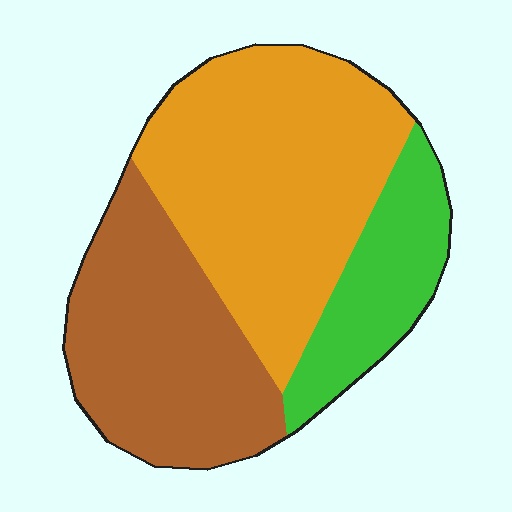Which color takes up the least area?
Green, at roughly 20%.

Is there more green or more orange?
Orange.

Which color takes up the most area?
Orange, at roughly 45%.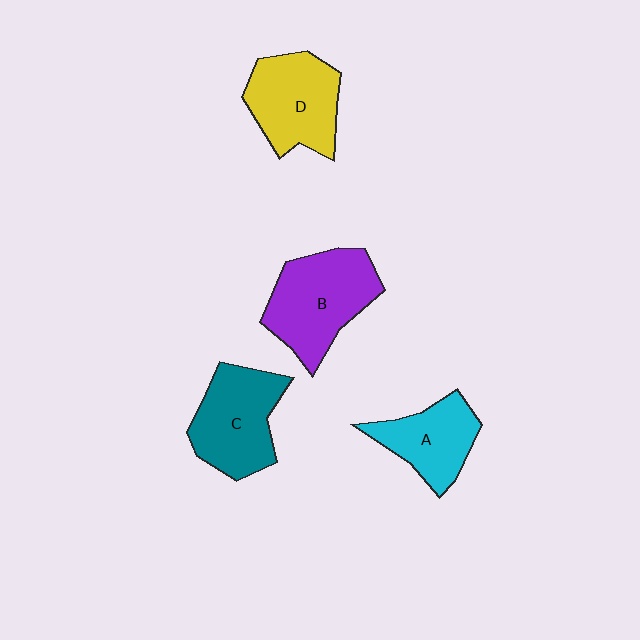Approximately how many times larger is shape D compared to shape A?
Approximately 1.2 times.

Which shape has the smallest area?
Shape A (cyan).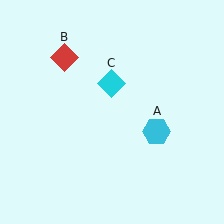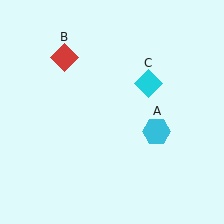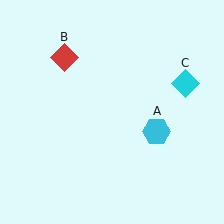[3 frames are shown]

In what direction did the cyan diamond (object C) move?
The cyan diamond (object C) moved right.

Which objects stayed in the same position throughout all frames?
Cyan hexagon (object A) and red diamond (object B) remained stationary.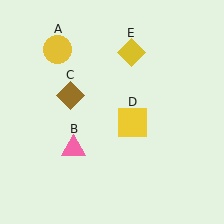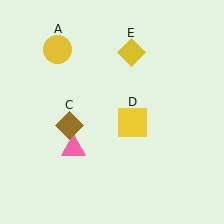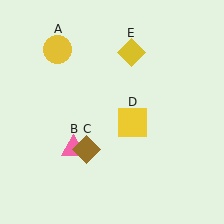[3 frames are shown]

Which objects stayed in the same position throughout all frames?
Yellow circle (object A) and pink triangle (object B) and yellow square (object D) and yellow diamond (object E) remained stationary.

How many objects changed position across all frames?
1 object changed position: brown diamond (object C).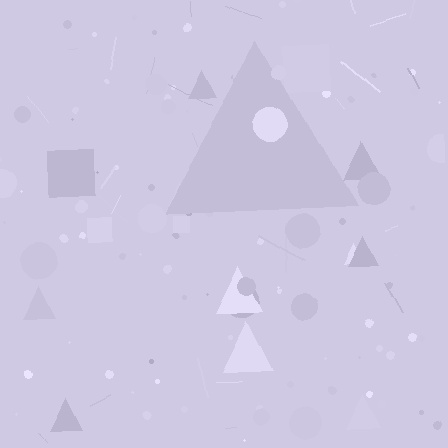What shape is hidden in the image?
A triangle is hidden in the image.